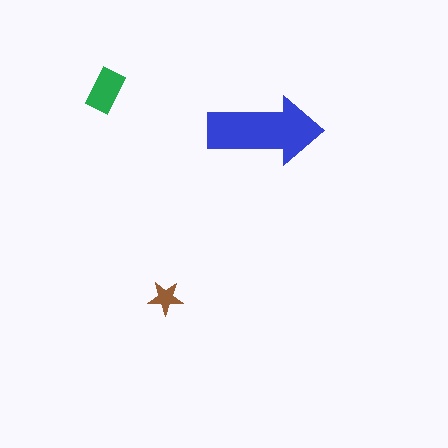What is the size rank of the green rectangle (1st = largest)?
2nd.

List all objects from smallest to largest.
The brown star, the green rectangle, the blue arrow.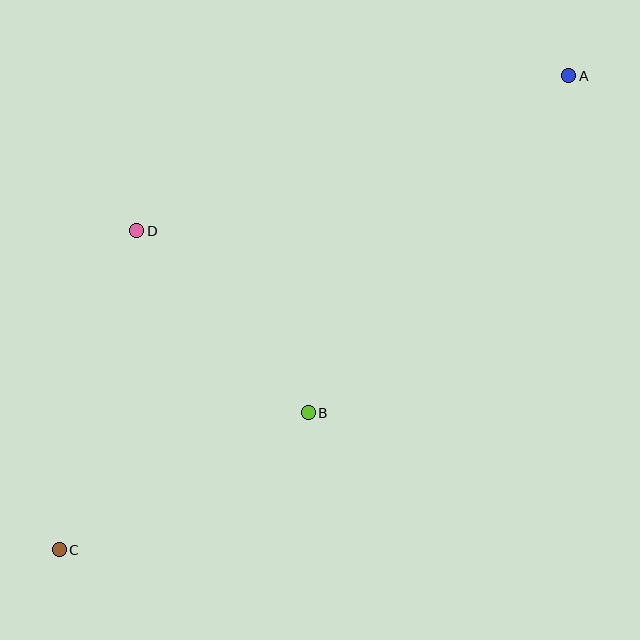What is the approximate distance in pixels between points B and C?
The distance between B and C is approximately 284 pixels.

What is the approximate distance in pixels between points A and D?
The distance between A and D is approximately 459 pixels.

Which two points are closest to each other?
Points B and D are closest to each other.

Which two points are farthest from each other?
Points A and C are farthest from each other.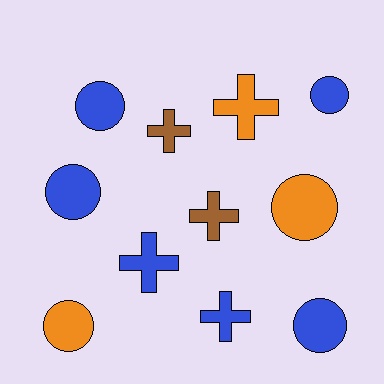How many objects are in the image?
There are 11 objects.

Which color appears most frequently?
Blue, with 6 objects.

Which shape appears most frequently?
Circle, with 6 objects.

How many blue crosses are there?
There are 2 blue crosses.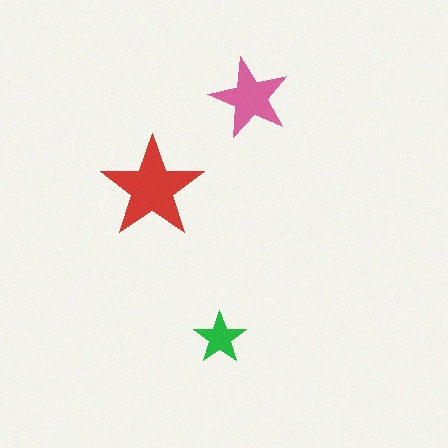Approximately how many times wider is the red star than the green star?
About 2 times wider.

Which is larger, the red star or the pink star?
The red one.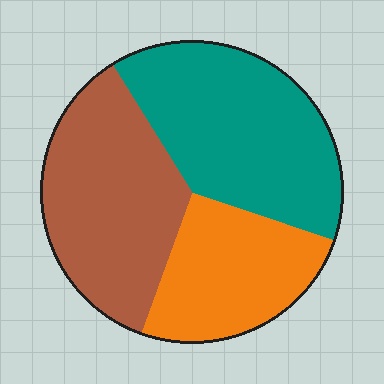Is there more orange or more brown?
Brown.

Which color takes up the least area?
Orange, at roughly 25%.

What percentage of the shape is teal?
Teal takes up about two fifths (2/5) of the shape.